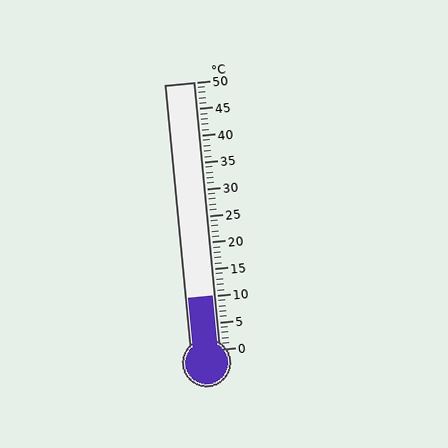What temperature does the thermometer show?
The thermometer shows approximately 10°C.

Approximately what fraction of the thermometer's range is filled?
The thermometer is filled to approximately 20% of its range.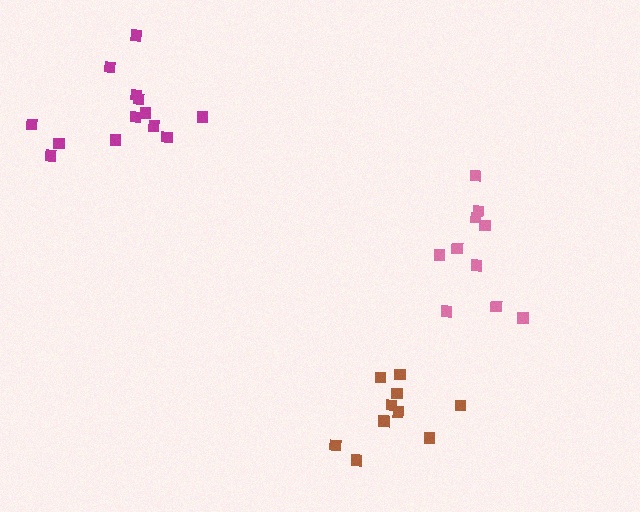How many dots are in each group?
Group 1: 10 dots, Group 2: 10 dots, Group 3: 13 dots (33 total).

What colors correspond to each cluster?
The clusters are colored: pink, brown, magenta.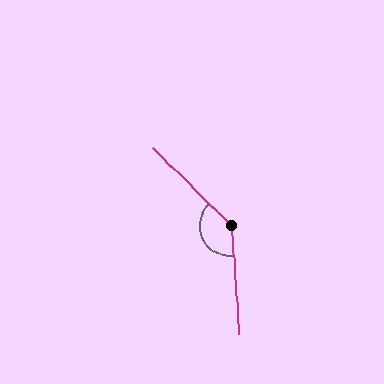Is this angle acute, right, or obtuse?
It is obtuse.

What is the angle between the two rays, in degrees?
Approximately 139 degrees.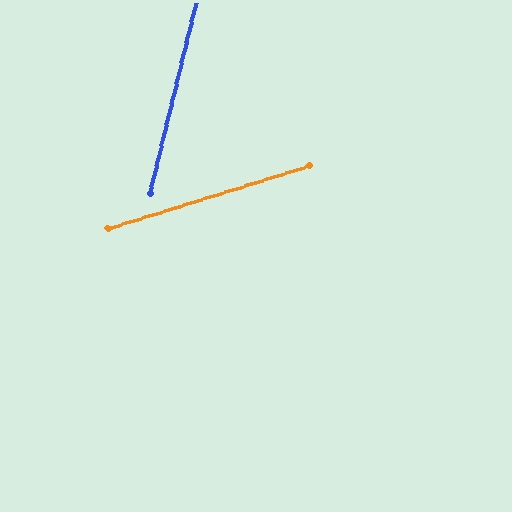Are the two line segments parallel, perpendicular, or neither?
Neither parallel nor perpendicular — they differ by about 59°.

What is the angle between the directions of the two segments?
Approximately 59 degrees.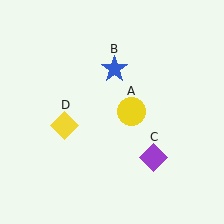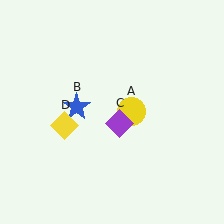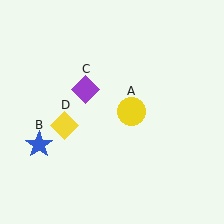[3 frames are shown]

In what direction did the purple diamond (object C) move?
The purple diamond (object C) moved up and to the left.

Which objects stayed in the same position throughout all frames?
Yellow circle (object A) and yellow diamond (object D) remained stationary.